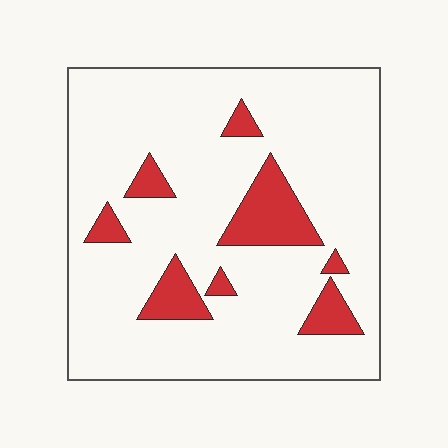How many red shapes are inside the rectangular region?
8.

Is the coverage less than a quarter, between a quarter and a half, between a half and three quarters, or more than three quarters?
Less than a quarter.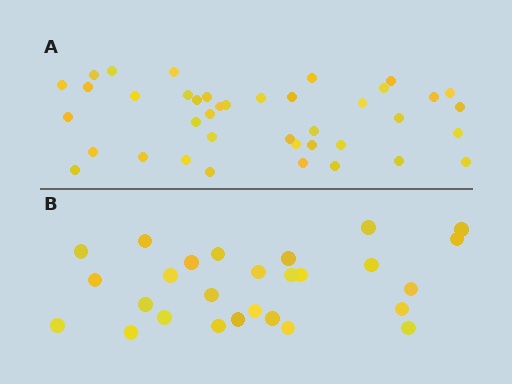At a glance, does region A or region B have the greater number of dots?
Region A (the top region) has more dots.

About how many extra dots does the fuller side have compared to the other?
Region A has approximately 15 more dots than region B.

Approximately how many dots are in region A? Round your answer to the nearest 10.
About 40 dots.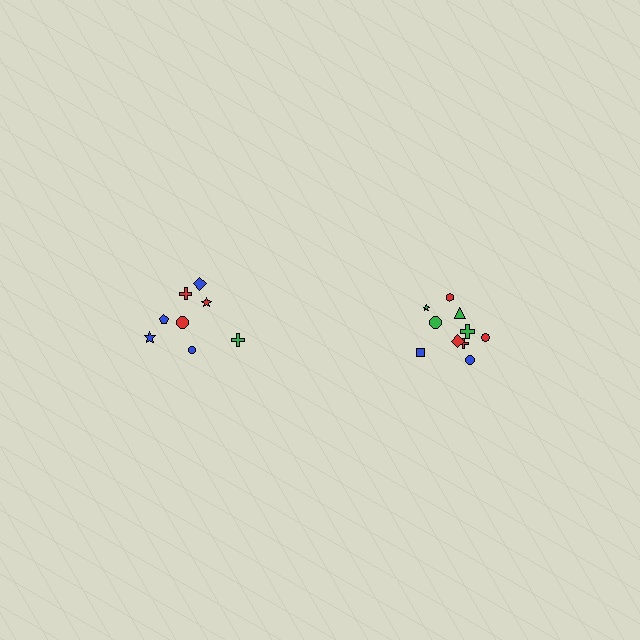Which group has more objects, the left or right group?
The right group.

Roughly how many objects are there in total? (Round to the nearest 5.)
Roughly 20 objects in total.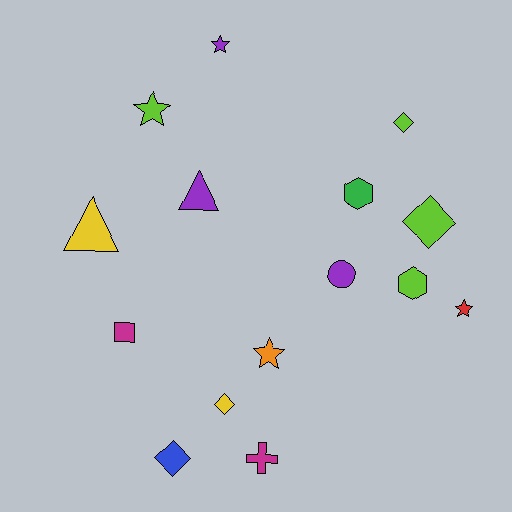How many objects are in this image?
There are 15 objects.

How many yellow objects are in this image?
There are 2 yellow objects.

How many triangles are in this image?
There are 2 triangles.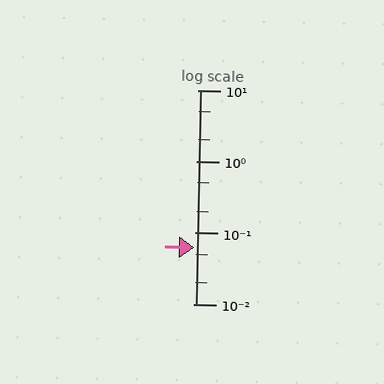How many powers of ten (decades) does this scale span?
The scale spans 3 decades, from 0.01 to 10.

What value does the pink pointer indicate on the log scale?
The pointer indicates approximately 0.062.